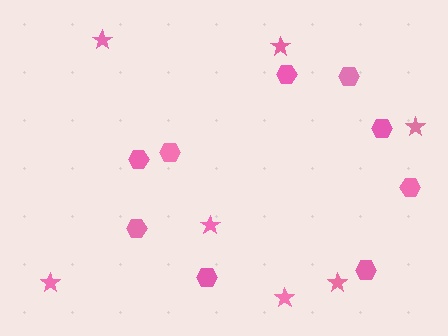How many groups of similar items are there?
There are 2 groups: one group of hexagons (9) and one group of stars (7).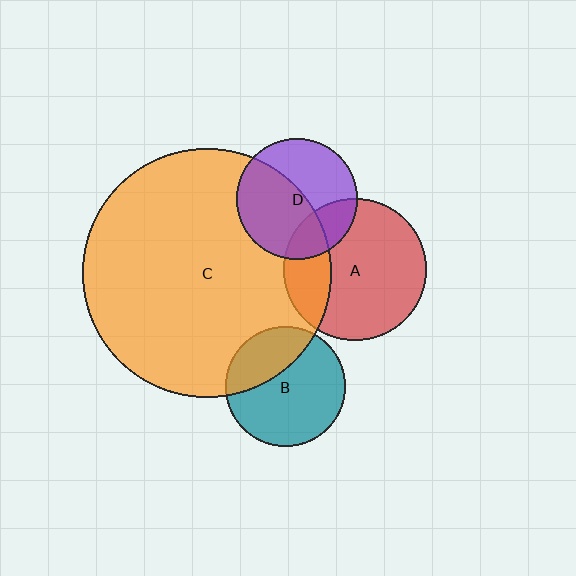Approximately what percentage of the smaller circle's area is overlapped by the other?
Approximately 30%.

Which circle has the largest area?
Circle C (orange).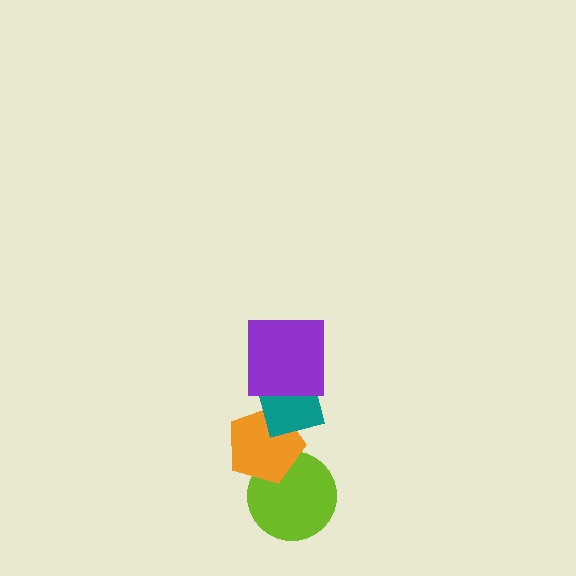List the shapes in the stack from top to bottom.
From top to bottom: the purple square, the teal square, the orange pentagon, the lime circle.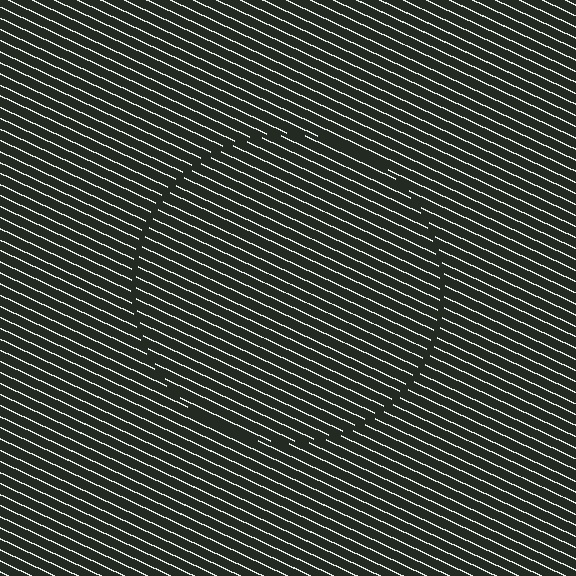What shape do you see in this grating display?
An illusory circle. The interior of the shape contains the same grating, shifted by half a period — the contour is defined by the phase discontinuity where line-ends from the inner and outer gratings abut.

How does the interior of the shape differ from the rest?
The interior of the shape contains the same grating, shifted by half a period — the contour is defined by the phase discontinuity where line-ends from the inner and outer gratings abut.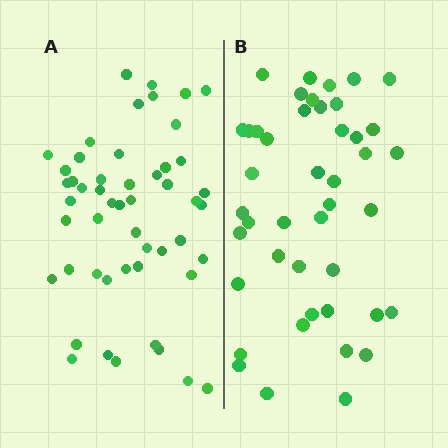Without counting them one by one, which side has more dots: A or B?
Region A (the left region) has more dots.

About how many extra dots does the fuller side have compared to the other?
Region A has roughly 8 or so more dots than region B.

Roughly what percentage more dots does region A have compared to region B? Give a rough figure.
About 15% more.